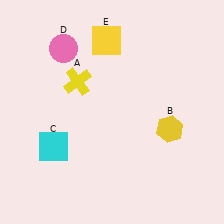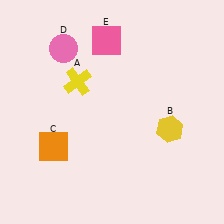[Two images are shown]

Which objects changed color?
C changed from cyan to orange. E changed from yellow to pink.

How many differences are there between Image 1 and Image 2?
There are 2 differences between the two images.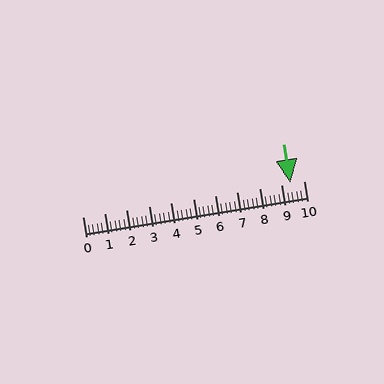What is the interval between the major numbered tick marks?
The major tick marks are spaced 1 units apart.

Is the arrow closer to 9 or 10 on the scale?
The arrow is closer to 9.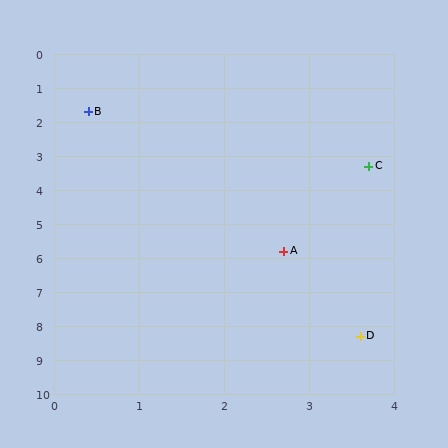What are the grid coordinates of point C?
Point C is at approximately (3.7, 3.3).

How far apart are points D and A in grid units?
Points D and A are about 2.7 grid units apart.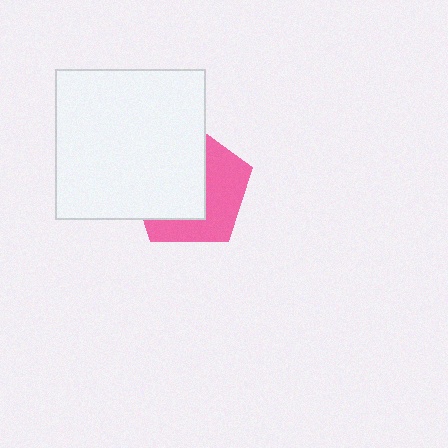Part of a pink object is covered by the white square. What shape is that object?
It is a pentagon.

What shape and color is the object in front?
The object in front is a white square.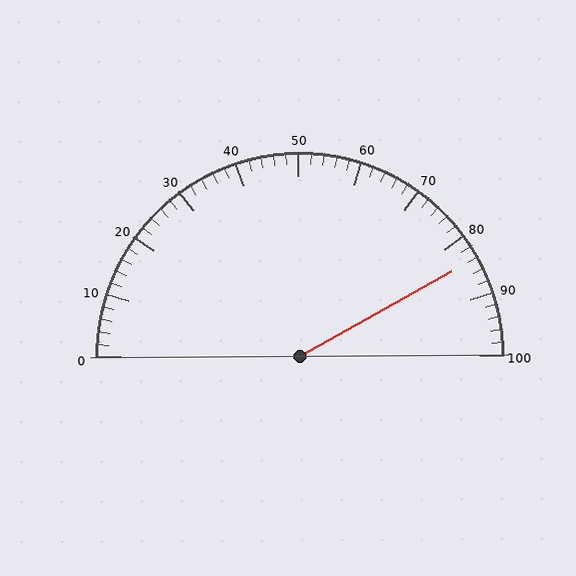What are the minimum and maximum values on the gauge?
The gauge ranges from 0 to 100.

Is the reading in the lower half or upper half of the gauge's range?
The reading is in the upper half of the range (0 to 100).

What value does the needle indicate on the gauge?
The needle indicates approximately 84.